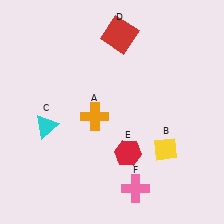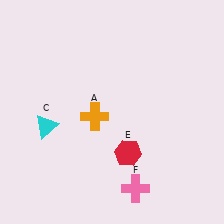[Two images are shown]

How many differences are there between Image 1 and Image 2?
There are 2 differences between the two images.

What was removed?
The yellow diamond (B), the red square (D) were removed in Image 2.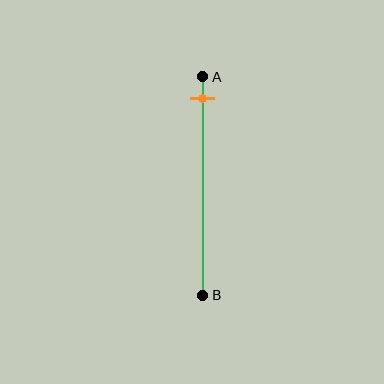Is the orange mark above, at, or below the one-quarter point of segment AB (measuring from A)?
The orange mark is above the one-quarter point of segment AB.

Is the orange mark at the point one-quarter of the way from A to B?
No, the mark is at about 10% from A, not at the 25% one-quarter point.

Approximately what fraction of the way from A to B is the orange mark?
The orange mark is approximately 10% of the way from A to B.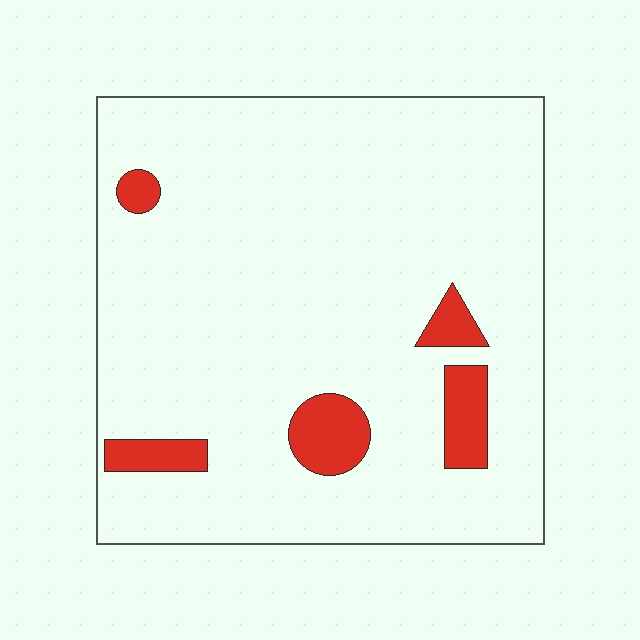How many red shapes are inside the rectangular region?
5.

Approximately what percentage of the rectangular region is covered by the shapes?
Approximately 10%.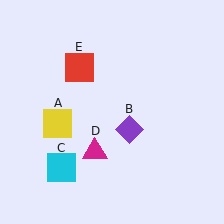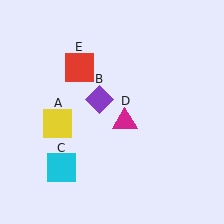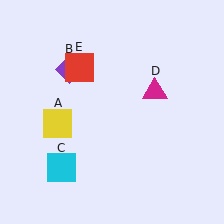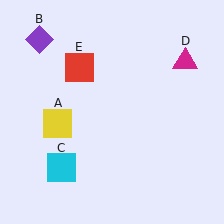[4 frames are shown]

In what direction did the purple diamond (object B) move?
The purple diamond (object B) moved up and to the left.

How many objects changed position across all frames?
2 objects changed position: purple diamond (object B), magenta triangle (object D).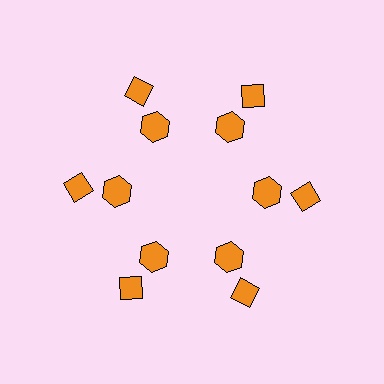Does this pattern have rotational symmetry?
Yes, this pattern has 6-fold rotational symmetry. It looks the same after rotating 60 degrees around the center.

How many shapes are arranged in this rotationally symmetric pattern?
There are 12 shapes, arranged in 6 groups of 2.